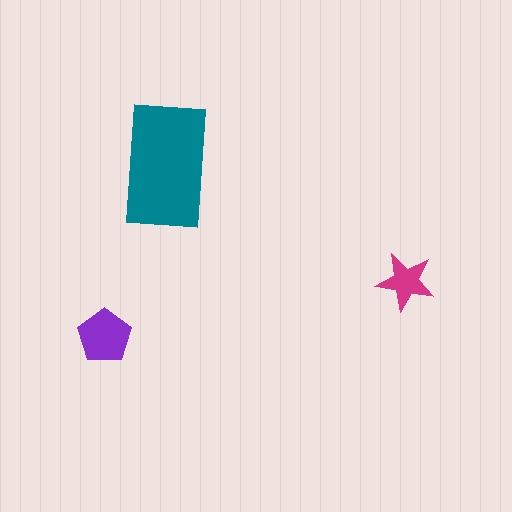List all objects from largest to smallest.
The teal rectangle, the purple pentagon, the magenta star.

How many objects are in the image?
There are 3 objects in the image.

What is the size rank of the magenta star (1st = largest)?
3rd.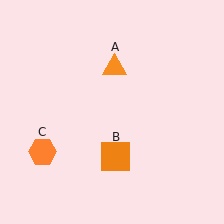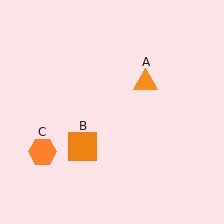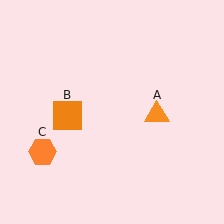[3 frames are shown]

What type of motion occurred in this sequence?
The orange triangle (object A), orange square (object B) rotated clockwise around the center of the scene.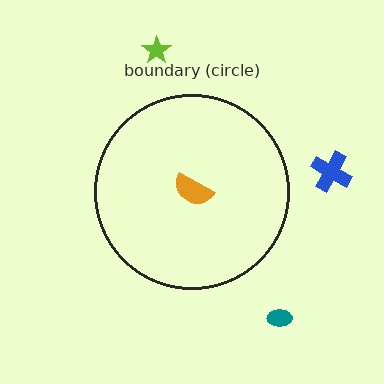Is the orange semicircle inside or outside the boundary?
Inside.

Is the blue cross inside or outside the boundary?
Outside.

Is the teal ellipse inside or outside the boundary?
Outside.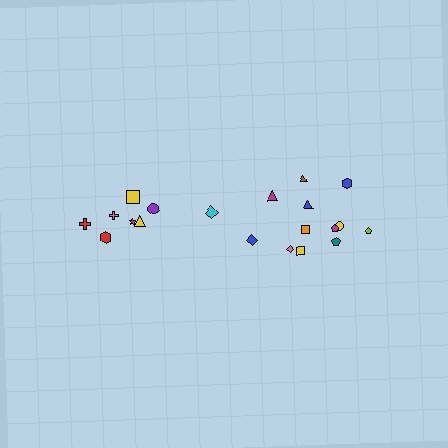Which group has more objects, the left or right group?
The right group.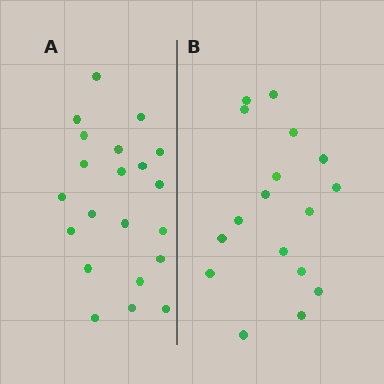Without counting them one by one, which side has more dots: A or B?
Region A (the left region) has more dots.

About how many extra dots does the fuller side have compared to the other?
Region A has about 4 more dots than region B.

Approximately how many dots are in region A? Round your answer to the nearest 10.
About 20 dots. (The exact count is 21, which rounds to 20.)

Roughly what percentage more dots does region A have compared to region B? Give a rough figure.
About 25% more.